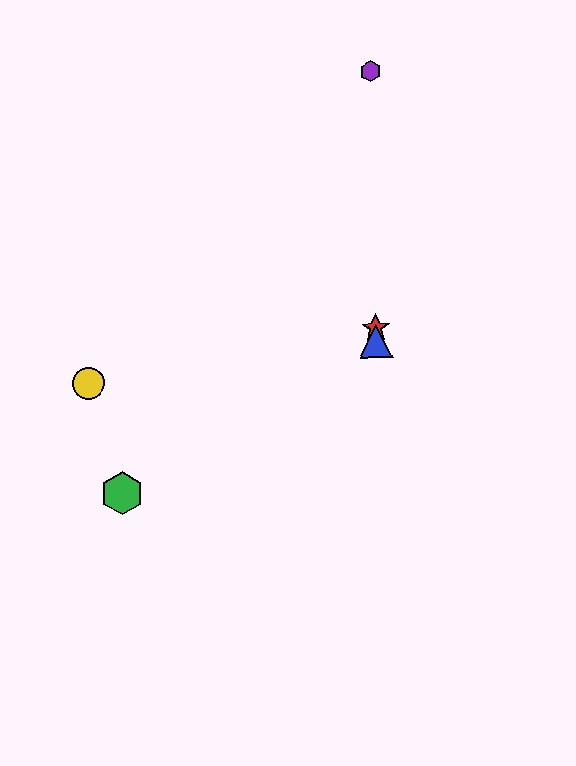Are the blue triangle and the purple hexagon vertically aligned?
Yes, both are at x≈376.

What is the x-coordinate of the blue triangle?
The blue triangle is at x≈376.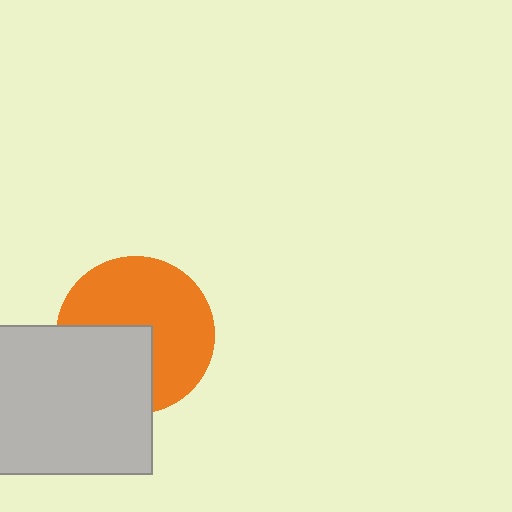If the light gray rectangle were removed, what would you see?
You would see the complete orange circle.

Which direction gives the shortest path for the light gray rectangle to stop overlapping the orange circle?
Moving toward the lower-left gives the shortest separation.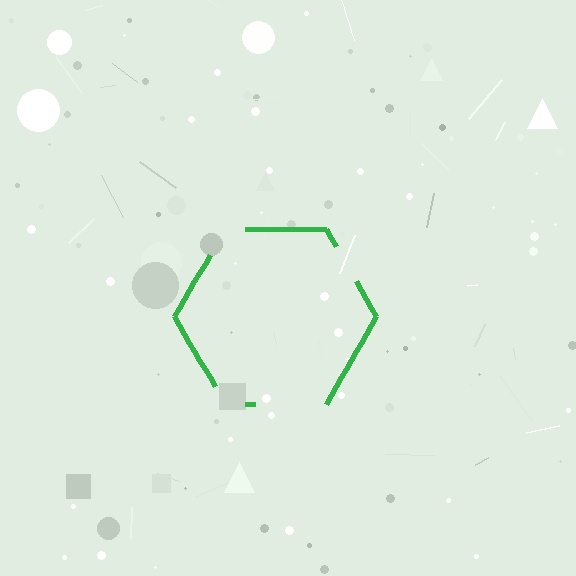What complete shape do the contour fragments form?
The contour fragments form a hexagon.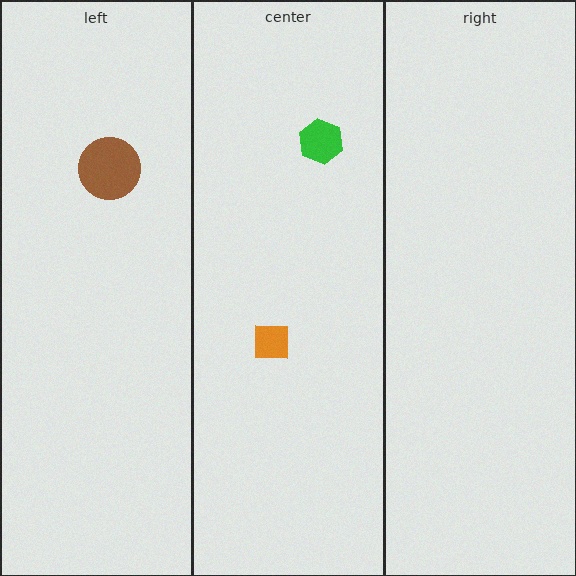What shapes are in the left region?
The brown circle.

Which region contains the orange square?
The center region.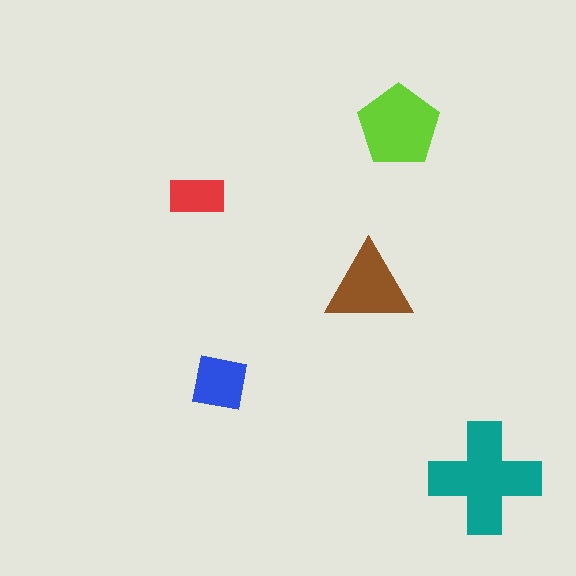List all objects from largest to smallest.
The teal cross, the lime pentagon, the brown triangle, the blue square, the red rectangle.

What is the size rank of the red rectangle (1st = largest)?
5th.